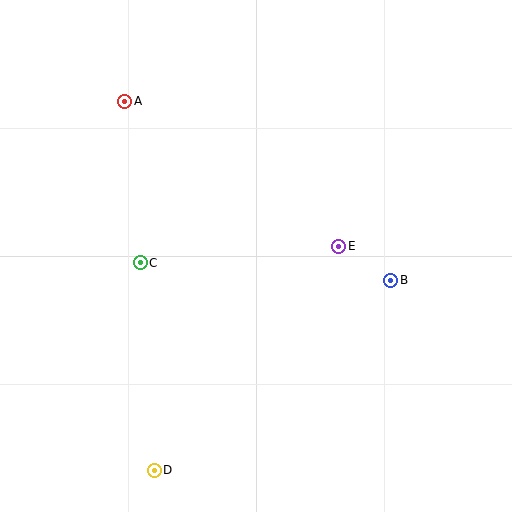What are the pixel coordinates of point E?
Point E is at (338, 246).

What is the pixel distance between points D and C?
The distance between D and C is 208 pixels.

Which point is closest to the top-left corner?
Point A is closest to the top-left corner.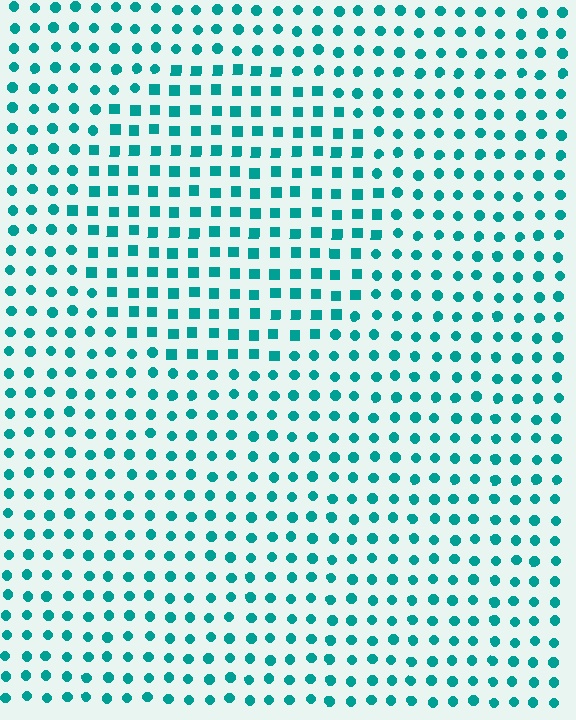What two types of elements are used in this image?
The image uses squares inside the circle region and circles outside it.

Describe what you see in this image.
The image is filled with small teal elements arranged in a uniform grid. A circle-shaped region contains squares, while the surrounding area contains circles. The boundary is defined purely by the change in element shape.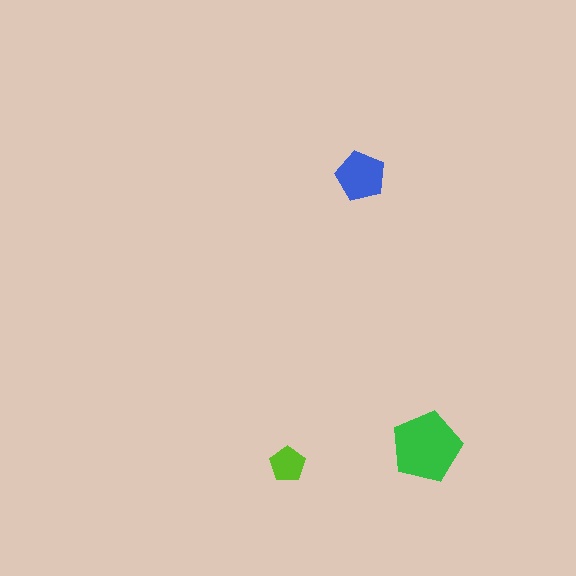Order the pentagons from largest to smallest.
the green one, the blue one, the lime one.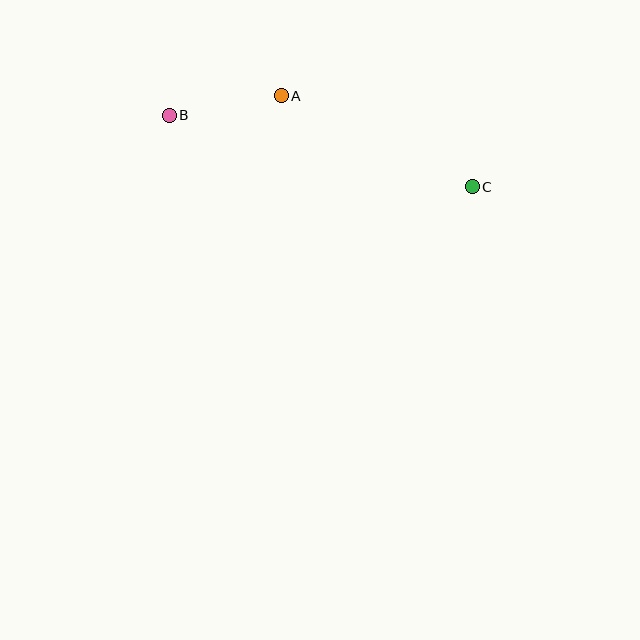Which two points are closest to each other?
Points A and B are closest to each other.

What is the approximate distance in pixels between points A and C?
The distance between A and C is approximately 212 pixels.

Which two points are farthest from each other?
Points B and C are farthest from each other.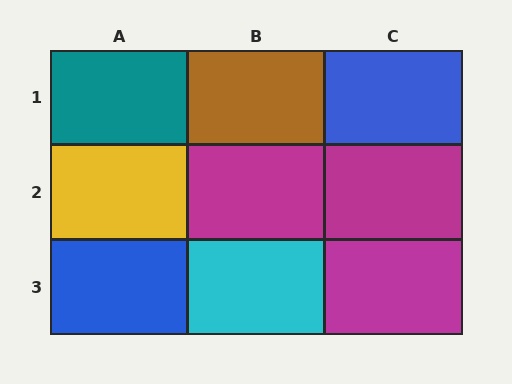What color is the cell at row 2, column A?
Yellow.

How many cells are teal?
1 cell is teal.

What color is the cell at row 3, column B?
Cyan.